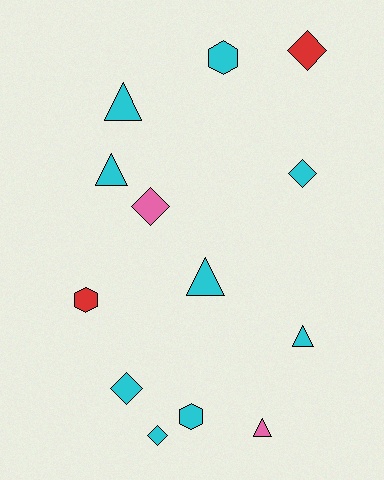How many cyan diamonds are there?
There are 3 cyan diamonds.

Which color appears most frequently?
Cyan, with 9 objects.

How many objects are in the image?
There are 13 objects.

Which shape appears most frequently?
Triangle, with 5 objects.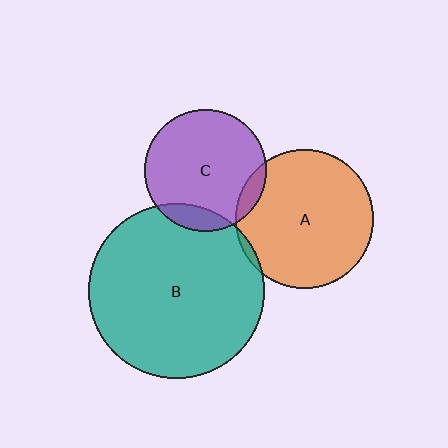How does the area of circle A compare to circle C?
Approximately 1.3 times.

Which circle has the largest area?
Circle B (teal).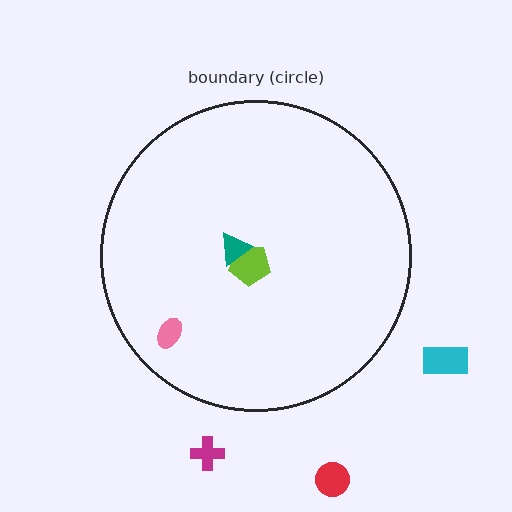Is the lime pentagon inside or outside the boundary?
Inside.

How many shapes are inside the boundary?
3 inside, 3 outside.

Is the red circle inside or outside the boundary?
Outside.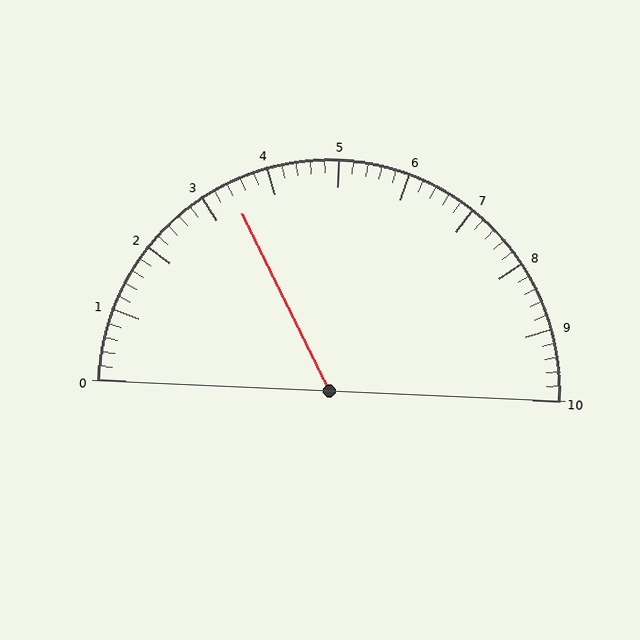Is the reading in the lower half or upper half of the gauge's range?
The reading is in the lower half of the range (0 to 10).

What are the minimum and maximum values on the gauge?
The gauge ranges from 0 to 10.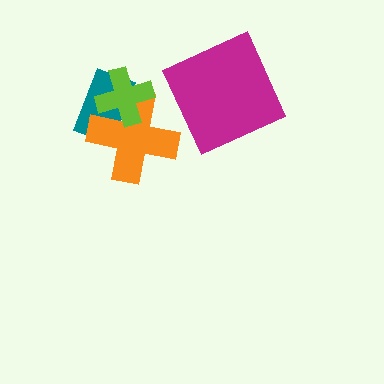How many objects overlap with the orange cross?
2 objects overlap with the orange cross.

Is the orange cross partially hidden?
Yes, it is partially covered by another shape.